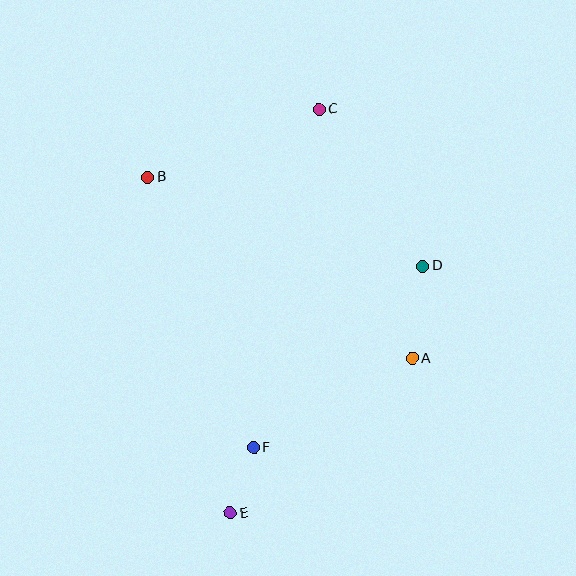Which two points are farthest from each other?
Points C and E are farthest from each other.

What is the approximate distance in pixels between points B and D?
The distance between B and D is approximately 289 pixels.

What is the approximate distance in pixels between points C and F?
The distance between C and F is approximately 344 pixels.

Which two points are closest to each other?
Points E and F are closest to each other.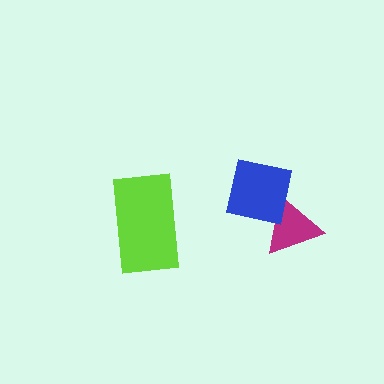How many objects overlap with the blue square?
1 object overlaps with the blue square.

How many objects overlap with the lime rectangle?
0 objects overlap with the lime rectangle.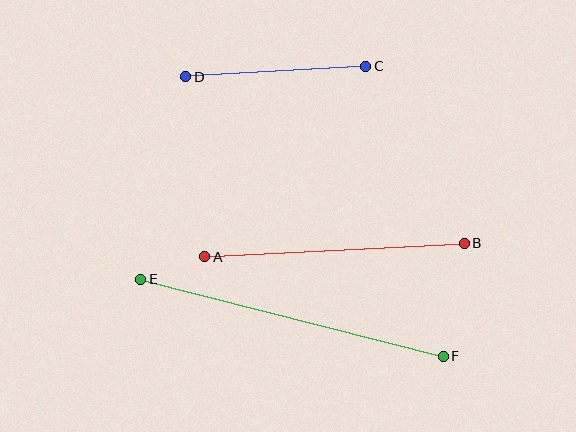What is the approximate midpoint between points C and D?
The midpoint is at approximately (276, 72) pixels.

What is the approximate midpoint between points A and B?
The midpoint is at approximately (334, 250) pixels.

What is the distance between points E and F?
The distance is approximately 312 pixels.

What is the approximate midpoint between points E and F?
The midpoint is at approximately (292, 318) pixels.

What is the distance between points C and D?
The distance is approximately 180 pixels.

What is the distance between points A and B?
The distance is approximately 260 pixels.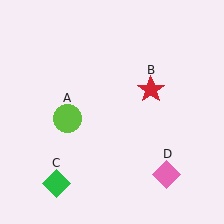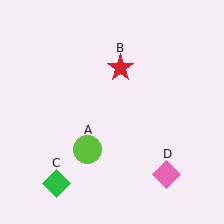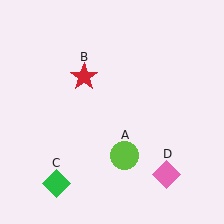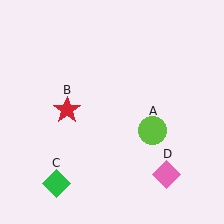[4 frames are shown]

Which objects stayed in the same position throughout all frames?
Green diamond (object C) and pink diamond (object D) remained stationary.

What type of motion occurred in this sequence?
The lime circle (object A), red star (object B) rotated counterclockwise around the center of the scene.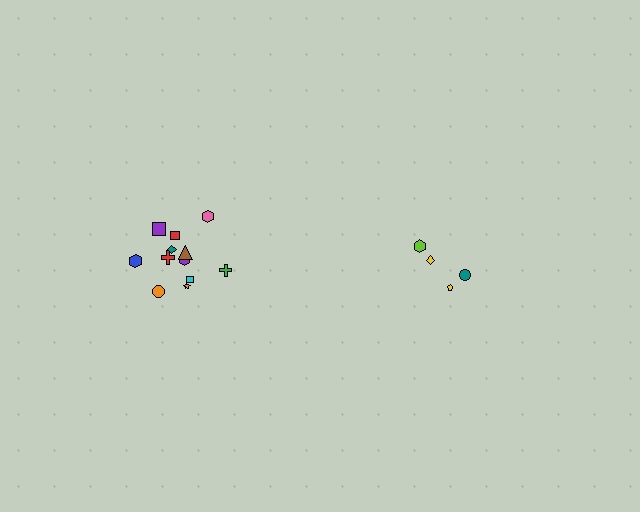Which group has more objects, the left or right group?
The left group.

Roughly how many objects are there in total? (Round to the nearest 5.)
Roughly 15 objects in total.